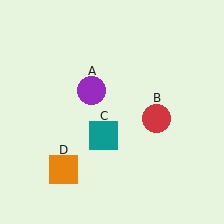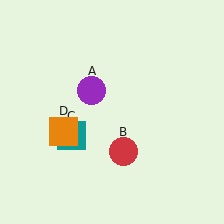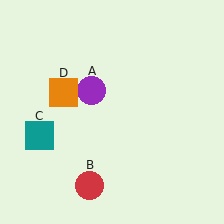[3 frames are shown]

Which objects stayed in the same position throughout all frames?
Purple circle (object A) remained stationary.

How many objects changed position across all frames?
3 objects changed position: red circle (object B), teal square (object C), orange square (object D).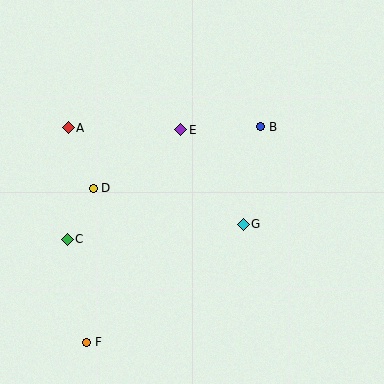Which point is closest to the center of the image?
Point G at (243, 224) is closest to the center.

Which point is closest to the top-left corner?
Point A is closest to the top-left corner.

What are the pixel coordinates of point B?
Point B is at (261, 127).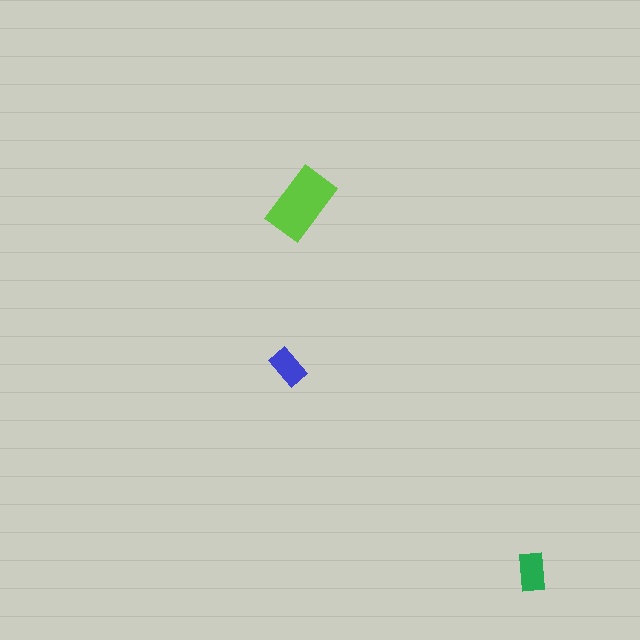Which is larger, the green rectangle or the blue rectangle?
The green one.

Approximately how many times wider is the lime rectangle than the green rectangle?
About 2 times wider.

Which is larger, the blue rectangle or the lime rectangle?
The lime one.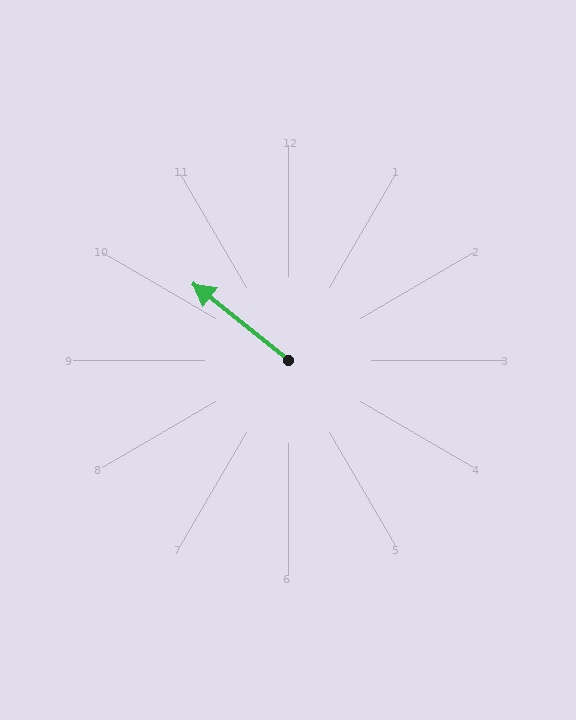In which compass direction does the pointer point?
Northwest.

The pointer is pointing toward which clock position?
Roughly 10 o'clock.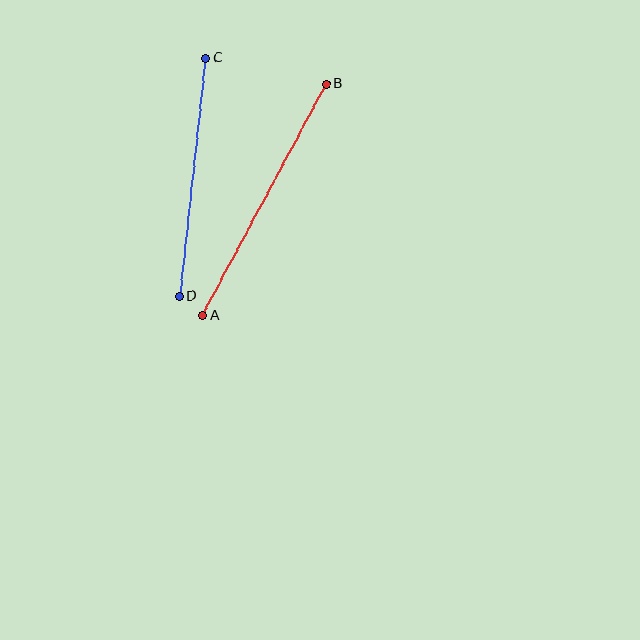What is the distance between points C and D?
The distance is approximately 240 pixels.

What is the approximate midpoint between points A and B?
The midpoint is at approximately (264, 200) pixels.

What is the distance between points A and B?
The distance is approximately 262 pixels.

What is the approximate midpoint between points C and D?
The midpoint is at approximately (192, 177) pixels.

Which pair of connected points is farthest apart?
Points A and B are farthest apart.